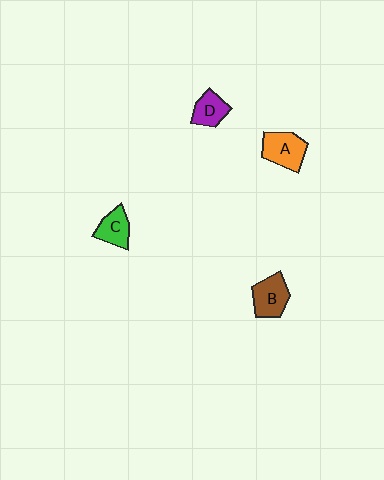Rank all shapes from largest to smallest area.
From largest to smallest: A (orange), B (brown), C (green), D (purple).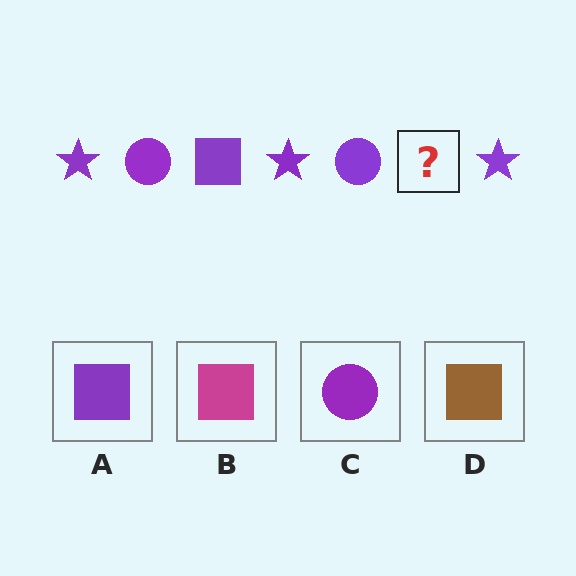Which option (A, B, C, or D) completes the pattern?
A.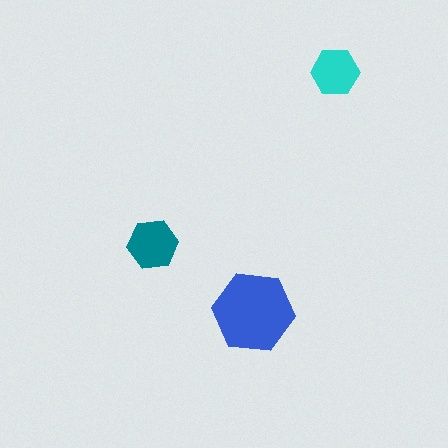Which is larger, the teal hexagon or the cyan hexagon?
The teal one.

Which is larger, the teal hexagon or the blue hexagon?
The blue one.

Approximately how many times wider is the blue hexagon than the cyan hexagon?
About 1.5 times wider.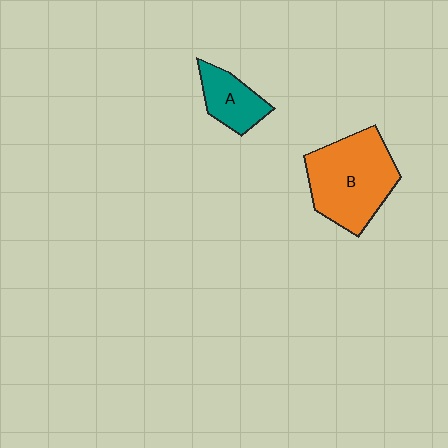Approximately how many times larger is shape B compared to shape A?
Approximately 2.2 times.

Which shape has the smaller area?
Shape A (teal).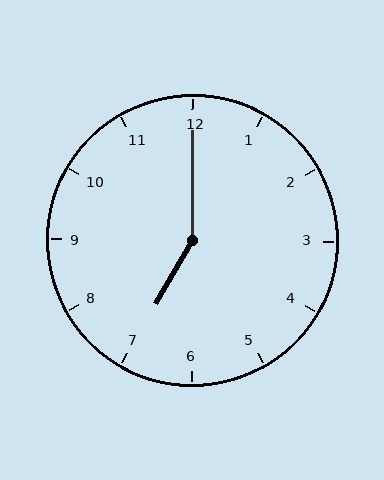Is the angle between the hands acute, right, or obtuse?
It is obtuse.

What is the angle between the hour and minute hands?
Approximately 150 degrees.